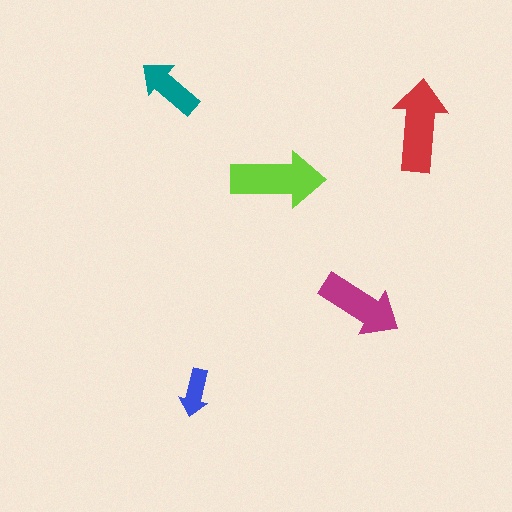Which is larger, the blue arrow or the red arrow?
The red one.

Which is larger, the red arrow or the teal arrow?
The red one.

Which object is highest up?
The teal arrow is topmost.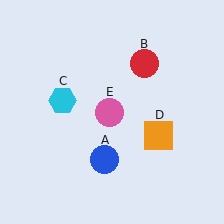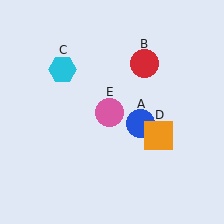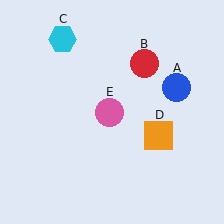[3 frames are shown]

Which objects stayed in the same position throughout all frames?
Red circle (object B) and orange square (object D) and pink circle (object E) remained stationary.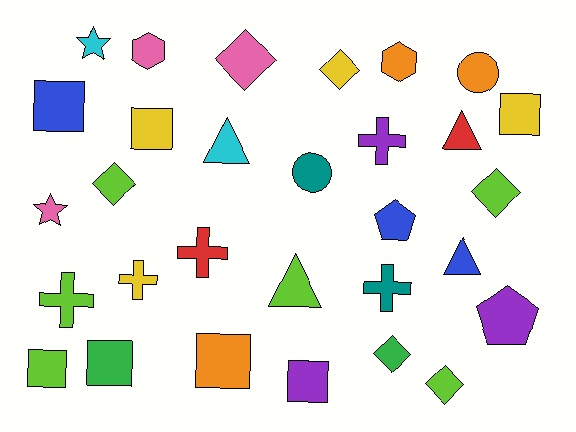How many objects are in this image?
There are 30 objects.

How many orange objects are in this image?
There are 3 orange objects.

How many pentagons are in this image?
There are 2 pentagons.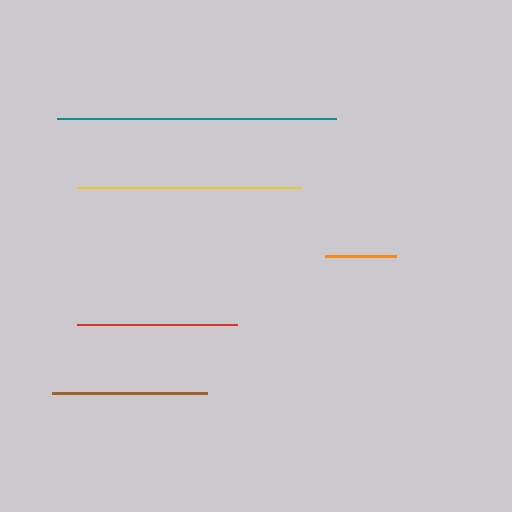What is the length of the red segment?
The red segment is approximately 160 pixels long.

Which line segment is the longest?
The teal line is the longest at approximately 279 pixels.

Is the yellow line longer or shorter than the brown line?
The yellow line is longer than the brown line.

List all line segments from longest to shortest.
From longest to shortest: teal, yellow, red, brown, orange.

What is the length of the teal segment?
The teal segment is approximately 279 pixels long.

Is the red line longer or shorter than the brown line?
The red line is longer than the brown line.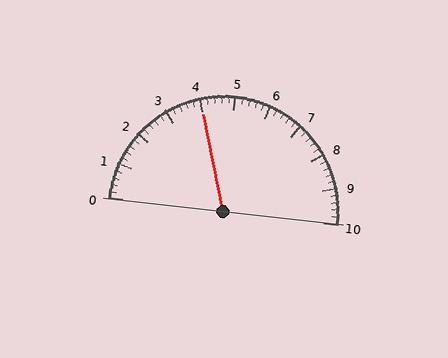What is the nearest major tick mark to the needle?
The nearest major tick mark is 4.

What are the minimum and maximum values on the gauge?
The gauge ranges from 0 to 10.